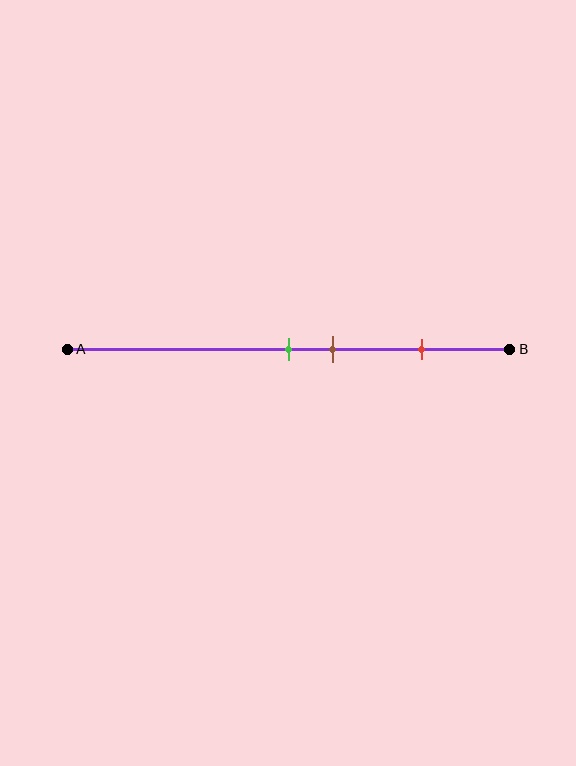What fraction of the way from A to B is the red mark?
The red mark is approximately 80% (0.8) of the way from A to B.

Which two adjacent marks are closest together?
The green and brown marks are the closest adjacent pair.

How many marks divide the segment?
There are 3 marks dividing the segment.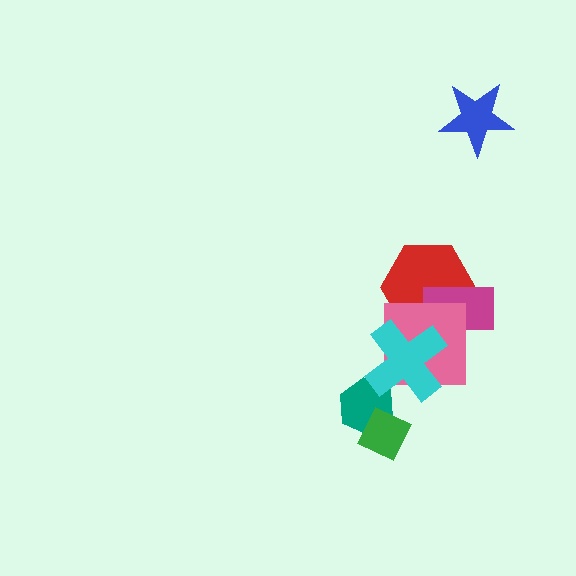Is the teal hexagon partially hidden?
Yes, it is partially covered by another shape.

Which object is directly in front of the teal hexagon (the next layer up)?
The green diamond is directly in front of the teal hexagon.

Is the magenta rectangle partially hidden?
Yes, it is partially covered by another shape.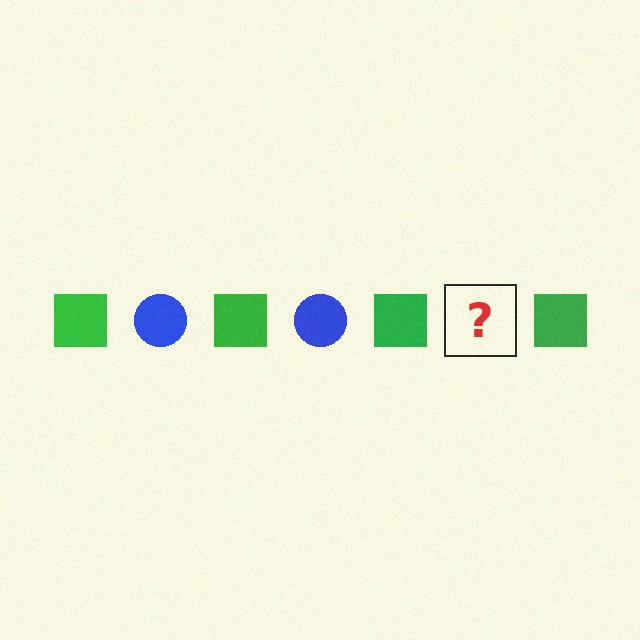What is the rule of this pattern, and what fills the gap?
The rule is that the pattern alternates between green square and blue circle. The gap should be filled with a blue circle.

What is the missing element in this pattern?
The missing element is a blue circle.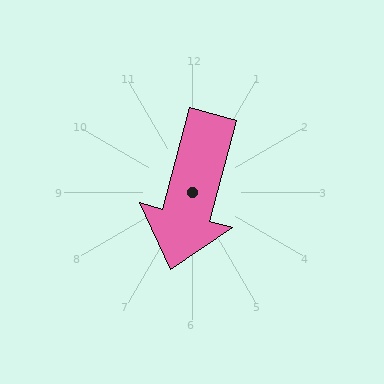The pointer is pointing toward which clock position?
Roughly 7 o'clock.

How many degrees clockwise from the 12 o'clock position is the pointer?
Approximately 195 degrees.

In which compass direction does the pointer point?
South.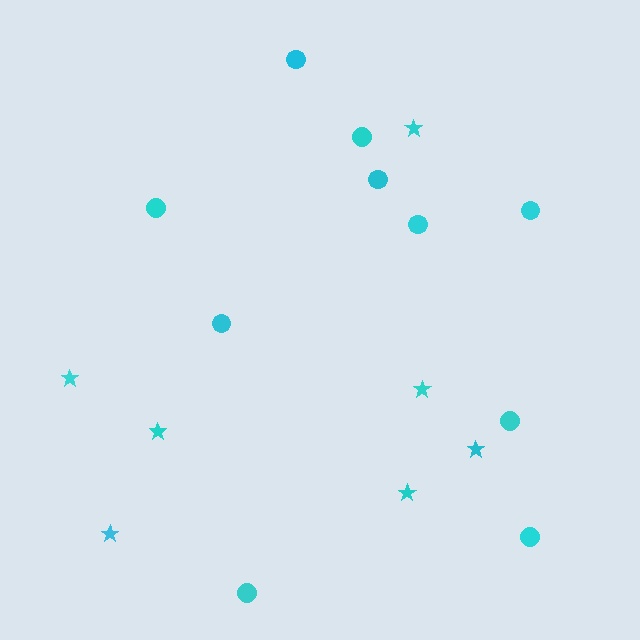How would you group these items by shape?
There are 2 groups: one group of circles (10) and one group of stars (7).